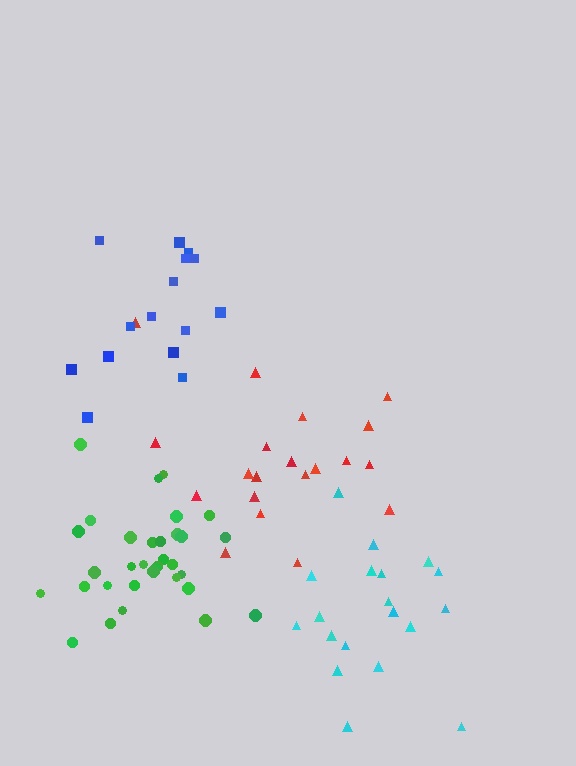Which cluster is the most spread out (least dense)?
Red.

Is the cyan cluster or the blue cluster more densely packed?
Cyan.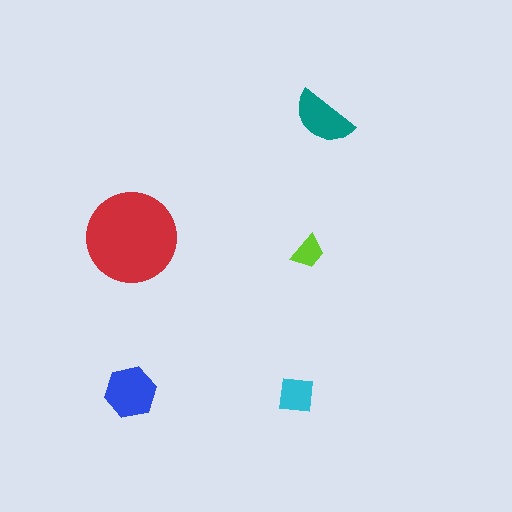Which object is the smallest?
The lime trapezoid.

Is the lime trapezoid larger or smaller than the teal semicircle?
Smaller.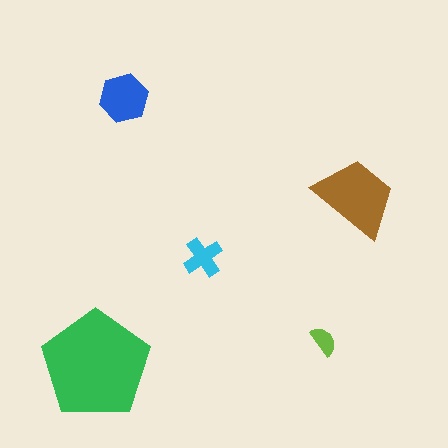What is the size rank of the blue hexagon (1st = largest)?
3rd.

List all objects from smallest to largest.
The lime semicircle, the cyan cross, the blue hexagon, the brown trapezoid, the green pentagon.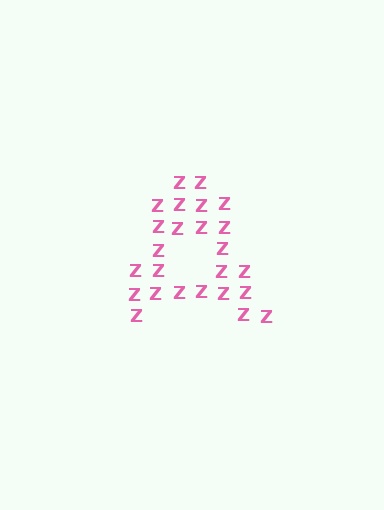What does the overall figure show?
The overall figure shows the letter A.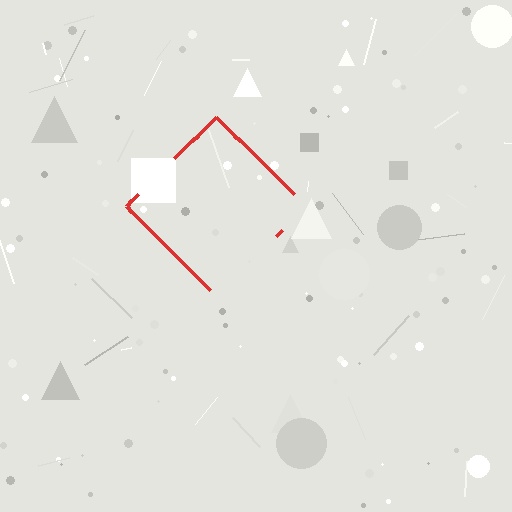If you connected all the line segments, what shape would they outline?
They would outline a diamond.